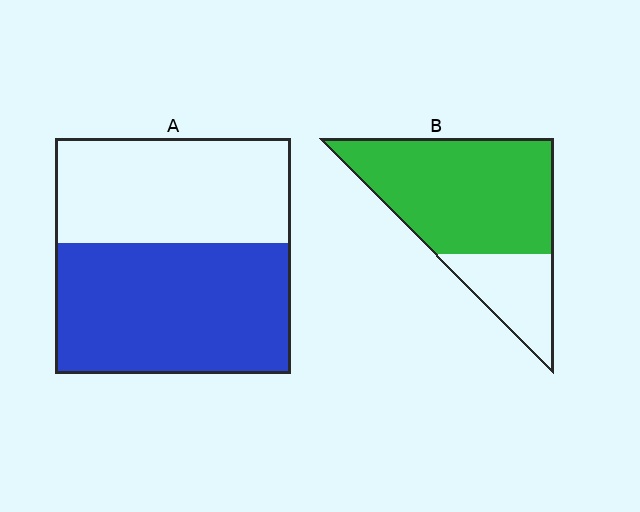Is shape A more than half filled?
Yes.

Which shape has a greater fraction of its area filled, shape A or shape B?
Shape B.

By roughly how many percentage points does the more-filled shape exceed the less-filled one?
By roughly 20 percentage points (B over A).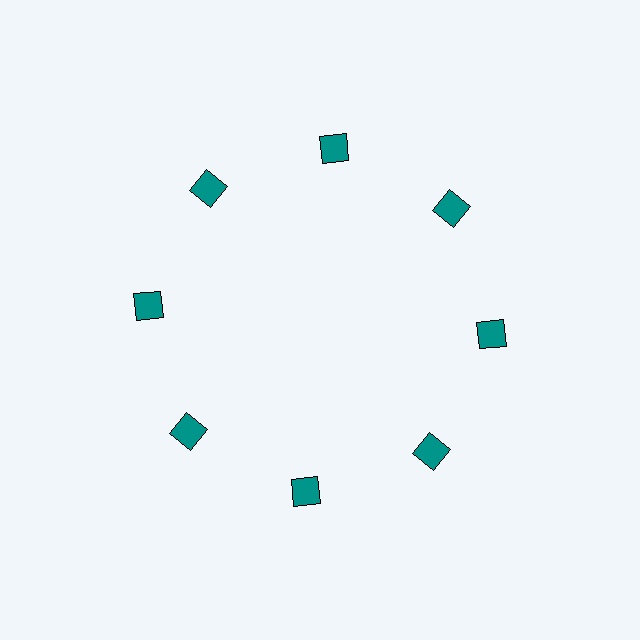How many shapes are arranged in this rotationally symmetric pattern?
There are 8 shapes, arranged in 8 groups of 1.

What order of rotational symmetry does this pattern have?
This pattern has 8-fold rotational symmetry.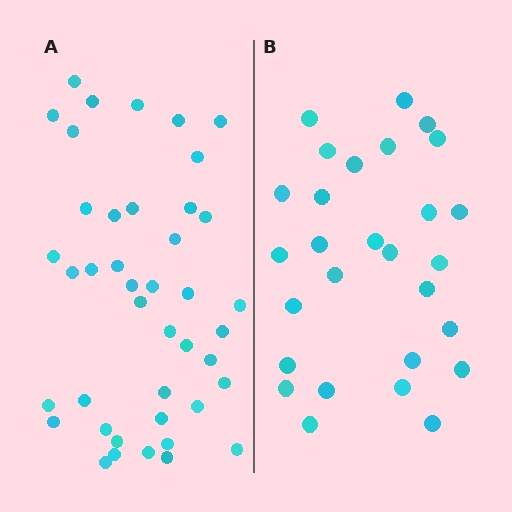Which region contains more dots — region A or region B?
Region A (the left region) has more dots.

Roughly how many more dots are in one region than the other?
Region A has approximately 15 more dots than region B.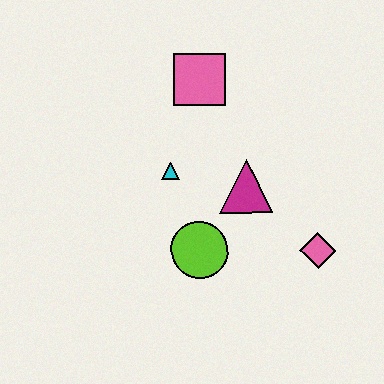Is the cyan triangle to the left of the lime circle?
Yes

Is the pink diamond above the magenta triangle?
No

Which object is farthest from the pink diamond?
The pink square is farthest from the pink diamond.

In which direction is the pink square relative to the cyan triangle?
The pink square is above the cyan triangle.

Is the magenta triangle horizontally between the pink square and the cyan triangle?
No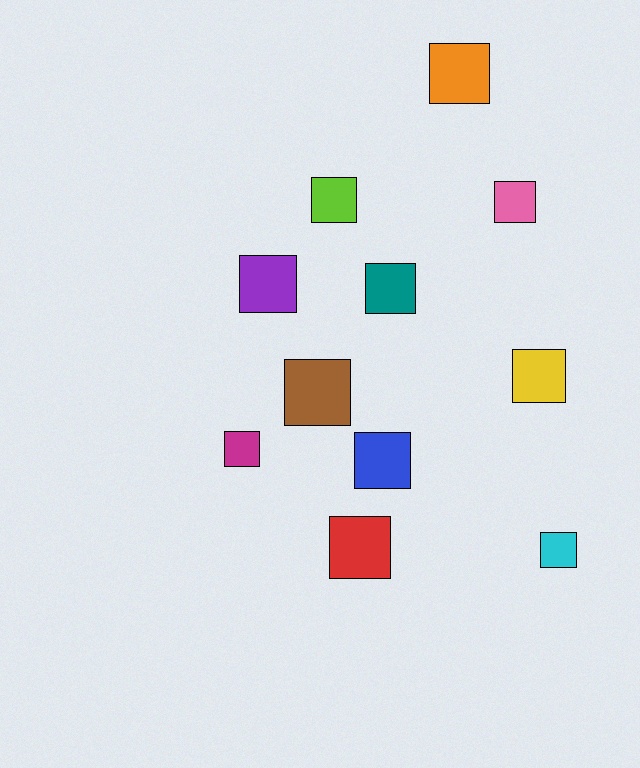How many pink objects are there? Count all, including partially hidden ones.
There is 1 pink object.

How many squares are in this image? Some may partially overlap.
There are 11 squares.